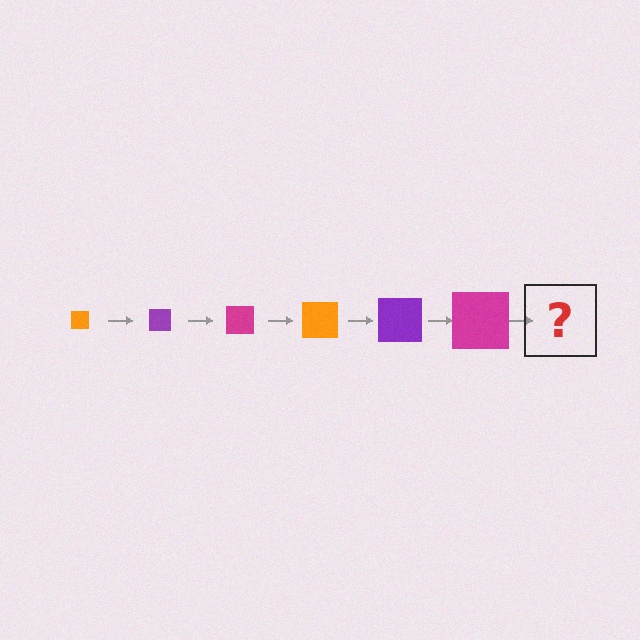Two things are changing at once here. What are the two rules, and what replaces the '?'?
The two rules are that the square grows larger each step and the color cycles through orange, purple, and magenta. The '?' should be an orange square, larger than the previous one.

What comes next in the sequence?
The next element should be an orange square, larger than the previous one.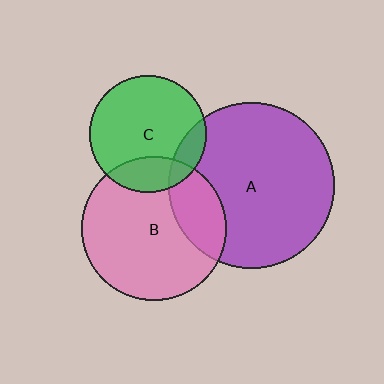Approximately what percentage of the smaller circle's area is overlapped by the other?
Approximately 15%.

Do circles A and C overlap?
Yes.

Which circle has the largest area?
Circle A (purple).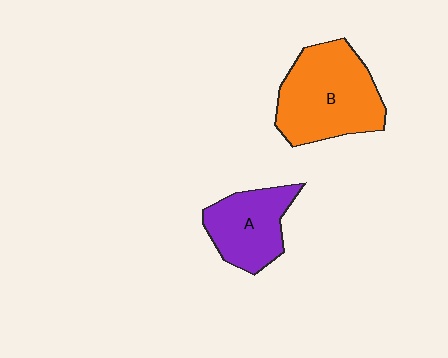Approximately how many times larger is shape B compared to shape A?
Approximately 1.5 times.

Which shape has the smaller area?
Shape A (purple).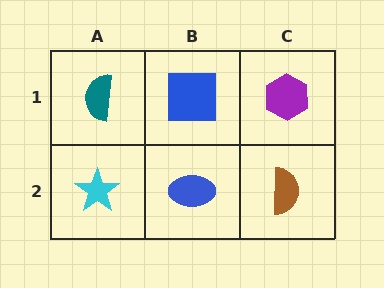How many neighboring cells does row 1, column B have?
3.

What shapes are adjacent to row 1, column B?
A blue ellipse (row 2, column B), a teal semicircle (row 1, column A), a purple hexagon (row 1, column C).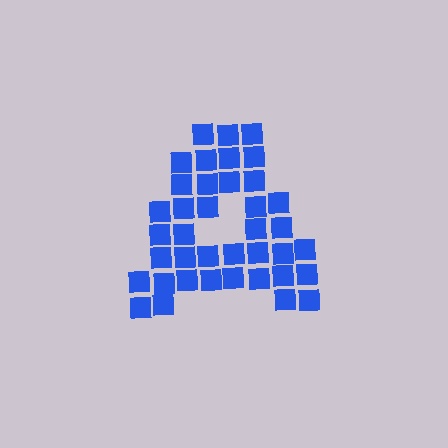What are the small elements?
The small elements are squares.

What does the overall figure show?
The overall figure shows the letter A.